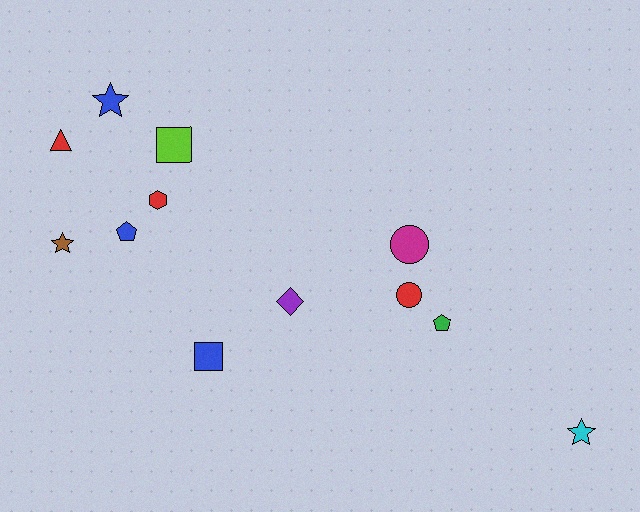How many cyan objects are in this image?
There is 1 cyan object.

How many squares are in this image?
There are 2 squares.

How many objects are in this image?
There are 12 objects.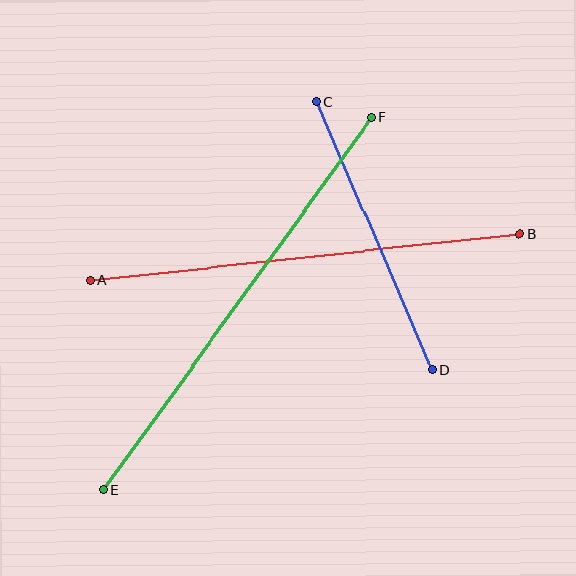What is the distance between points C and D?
The distance is approximately 292 pixels.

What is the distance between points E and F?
The distance is approximately 458 pixels.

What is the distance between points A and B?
The distance is approximately 431 pixels.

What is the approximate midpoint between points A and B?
The midpoint is at approximately (305, 257) pixels.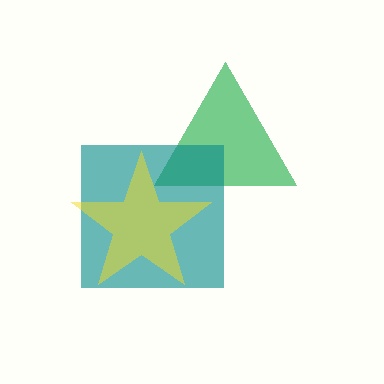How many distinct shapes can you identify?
There are 3 distinct shapes: a green triangle, a teal square, a yellow star.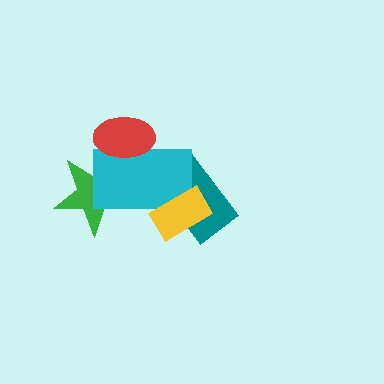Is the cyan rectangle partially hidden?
Yes, it is partially covered by another shape.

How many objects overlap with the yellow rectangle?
2 objects overlap with the yellow rectangle.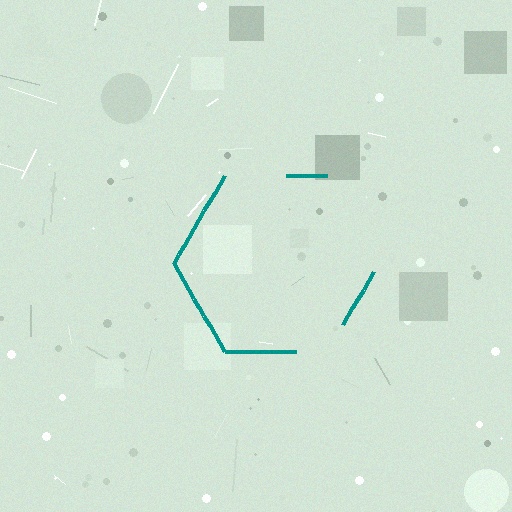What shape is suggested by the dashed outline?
The dashed outline suggests a hexagon.